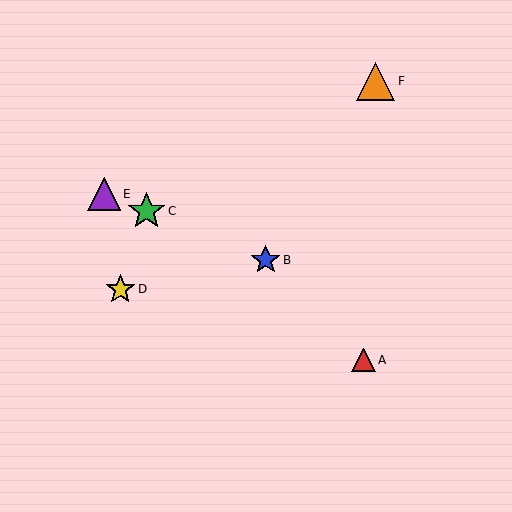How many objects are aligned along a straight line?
3 objects (B, C, E) are aligned along a straight line.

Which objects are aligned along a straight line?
Objects B, C, E are aligned along a straight line.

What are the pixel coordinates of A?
Object A is at (364, 360).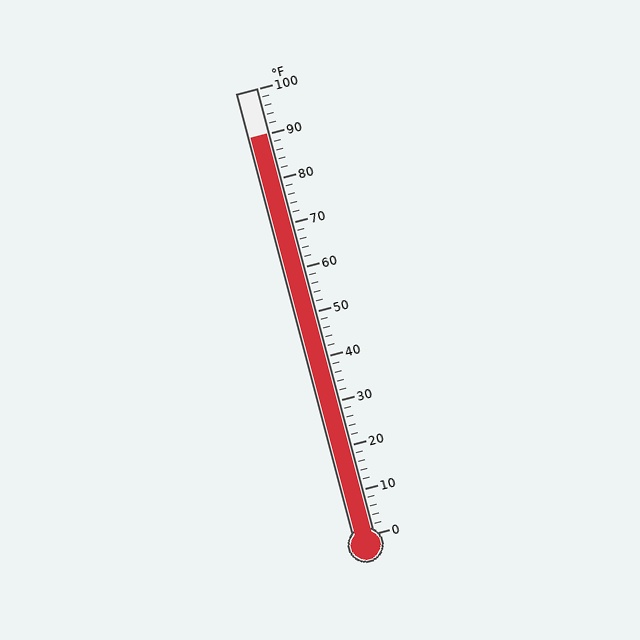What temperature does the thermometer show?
The thermometer shows approximately 90°F.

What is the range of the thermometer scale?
The thermometer scale ranges from 0°F to 100°F.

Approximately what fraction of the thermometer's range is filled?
The thermometer is filled to approximately 90% of its range.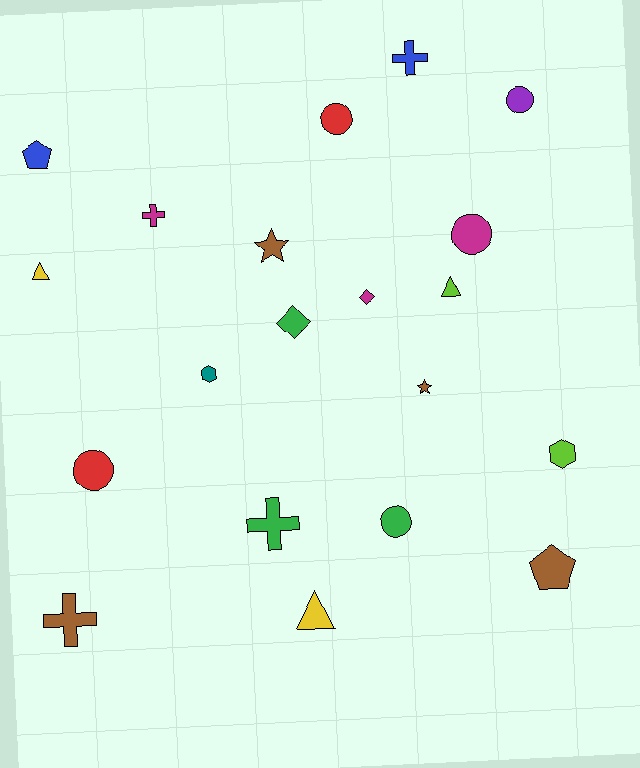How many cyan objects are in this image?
There are no cyan objects.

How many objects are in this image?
There are 20 objects.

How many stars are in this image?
There are 2 stars.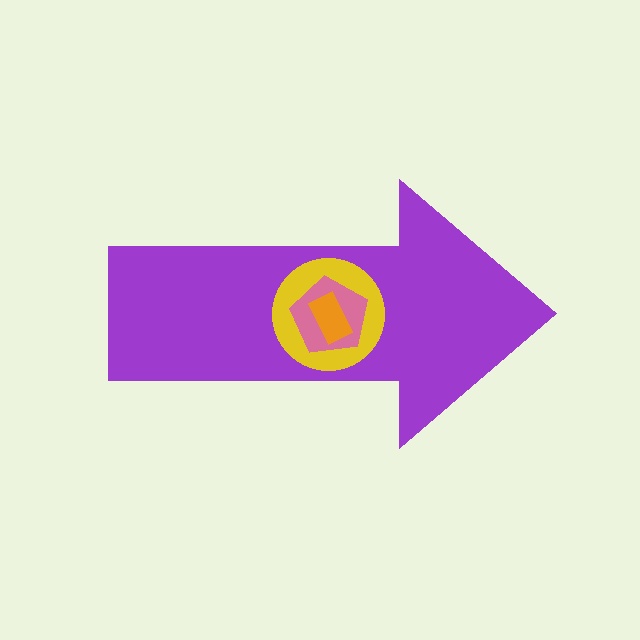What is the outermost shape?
The purple arrow.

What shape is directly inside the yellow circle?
The pink pentagon.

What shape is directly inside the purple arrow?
The yellow circle.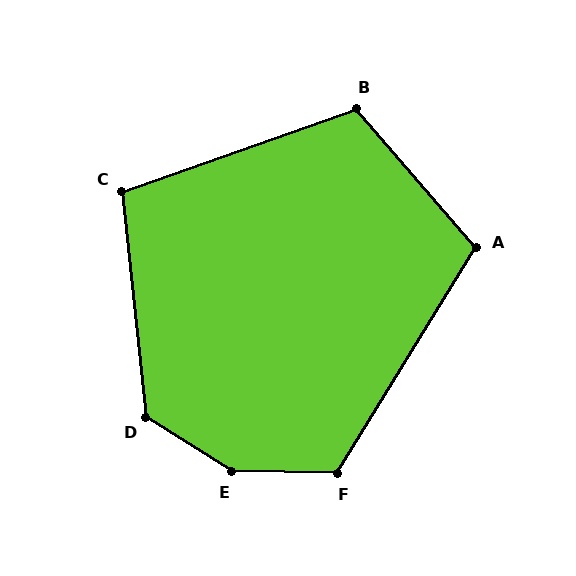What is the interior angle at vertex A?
Approximately 108 degrees (obtuse).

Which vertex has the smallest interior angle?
C, at approximately 103 degrees.